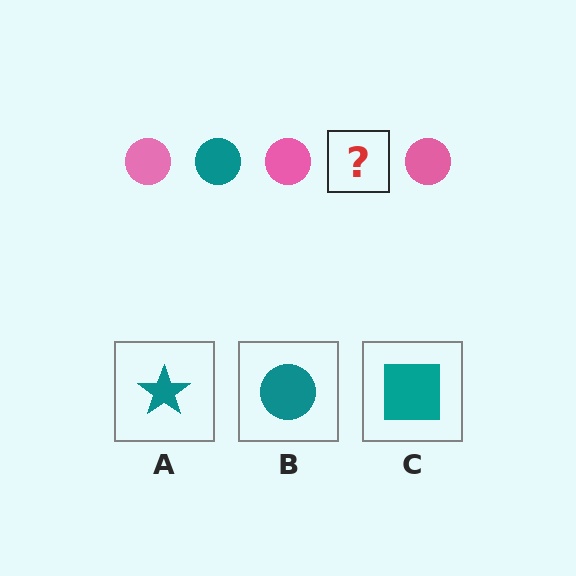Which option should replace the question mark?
Option B.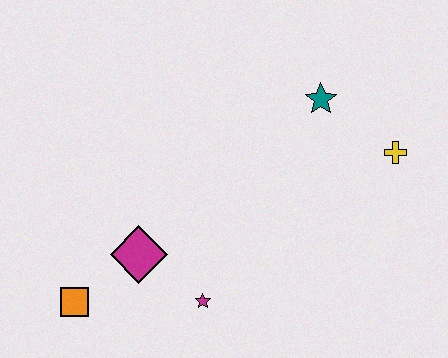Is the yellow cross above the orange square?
Yes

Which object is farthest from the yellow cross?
The orange square is farthest from the yellow cross.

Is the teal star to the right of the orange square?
Yes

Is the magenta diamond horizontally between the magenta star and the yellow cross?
No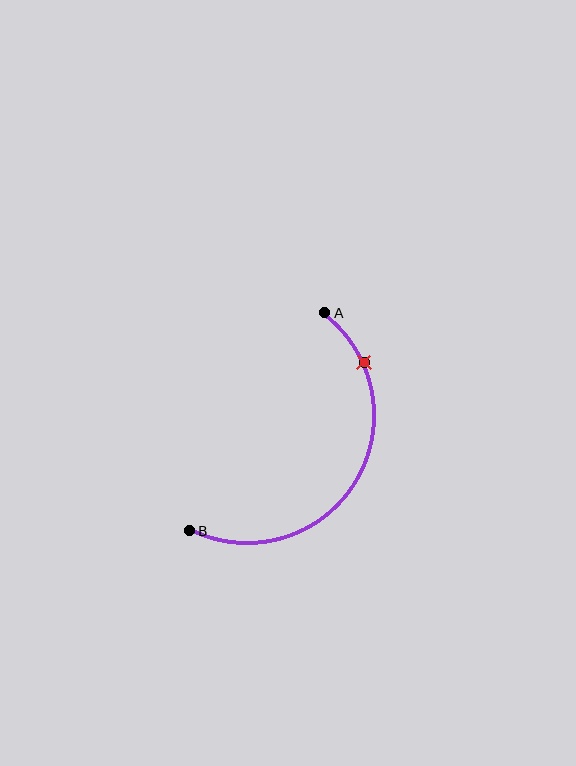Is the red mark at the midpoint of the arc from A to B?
No. The red mark lies on the arc but is closer to endpoint A. The arc midpoint would be at the point on the curve equidistant along the arc from both A and B.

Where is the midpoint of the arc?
The arc midpoint is the point on the curve farthest from the straight line joining A and B. It sits to the right of that line.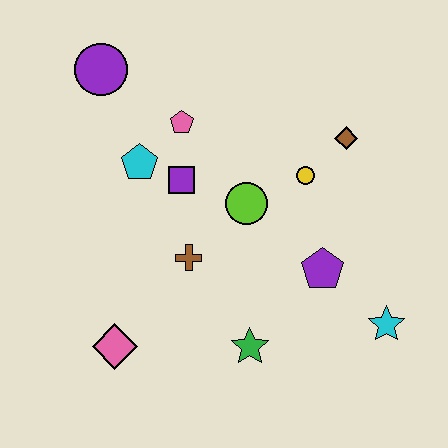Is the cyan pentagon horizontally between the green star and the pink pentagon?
No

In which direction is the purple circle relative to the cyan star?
The purple circle is to the left of the cyan star.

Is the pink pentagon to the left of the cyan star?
Yes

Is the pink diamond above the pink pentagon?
No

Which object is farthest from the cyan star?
The purple circle is farthest from the cyan star.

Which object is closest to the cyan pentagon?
The purple square is closest to the cyan pentagon.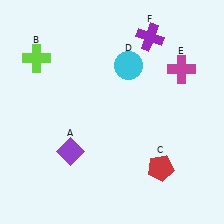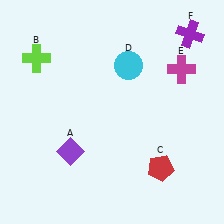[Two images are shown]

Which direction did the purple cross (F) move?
The purple cross (F) moved right.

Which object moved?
The purple cross (F) moved right.